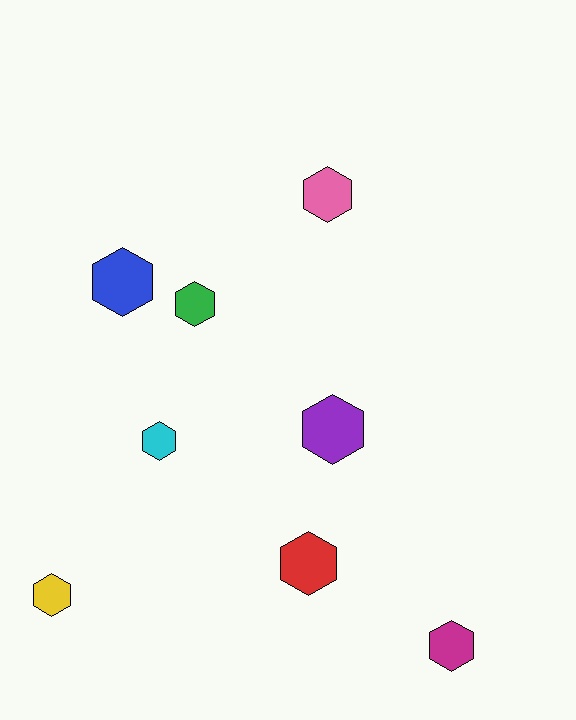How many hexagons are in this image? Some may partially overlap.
There are 8 hexagons.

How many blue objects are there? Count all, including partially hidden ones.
There is 1 blue object.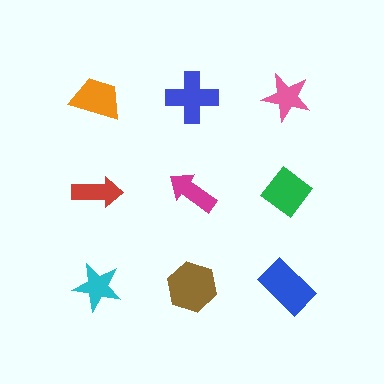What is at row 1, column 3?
A pink star.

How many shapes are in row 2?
3 shapes.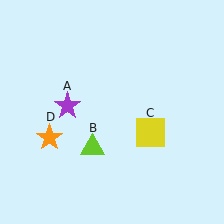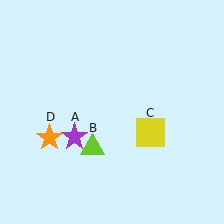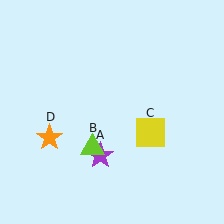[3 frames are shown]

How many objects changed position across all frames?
1 object changed position: purple star (object A).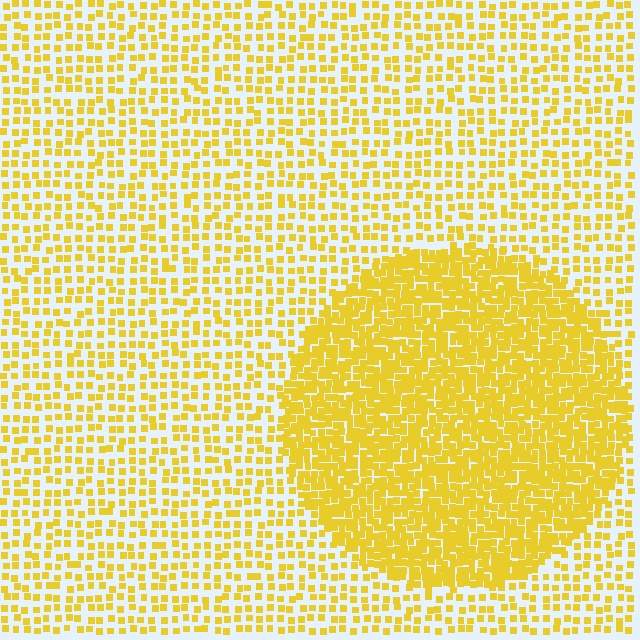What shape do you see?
I see a circle.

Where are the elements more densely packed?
The elements are more densely packed inside the circle boundary.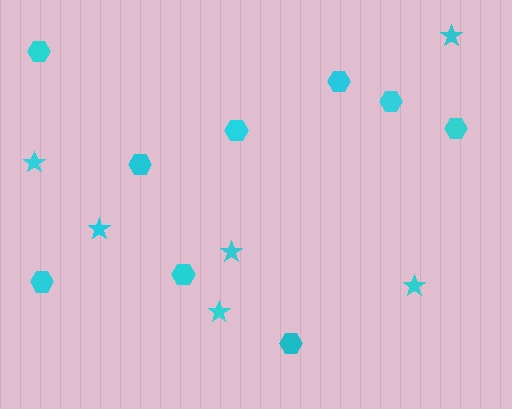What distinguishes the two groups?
There are 2 groups: one group of stars (6) and one group of hexagons (9).